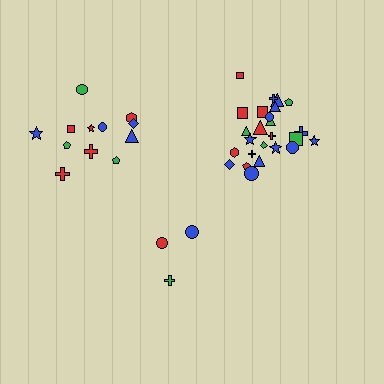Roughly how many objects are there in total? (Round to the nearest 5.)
Roughly 40 objects in total.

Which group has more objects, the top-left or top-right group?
The top-right group.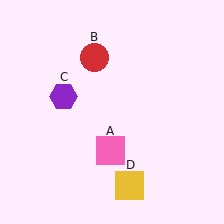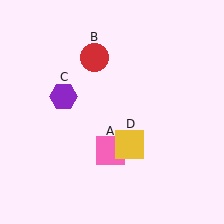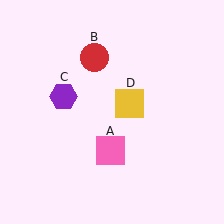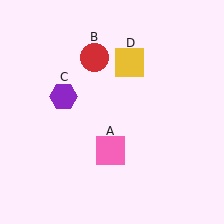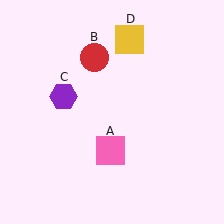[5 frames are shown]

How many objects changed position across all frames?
1 object changed position: yellow square (object D).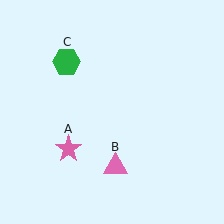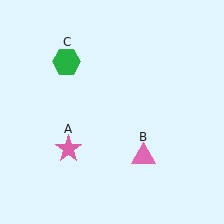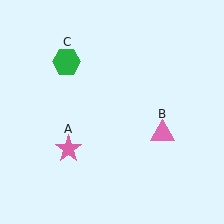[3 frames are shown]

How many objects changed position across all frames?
1 object changed position: pink triangle (object B).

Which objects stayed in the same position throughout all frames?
Pink star (object A) and green hexagon (object C) remained stationary.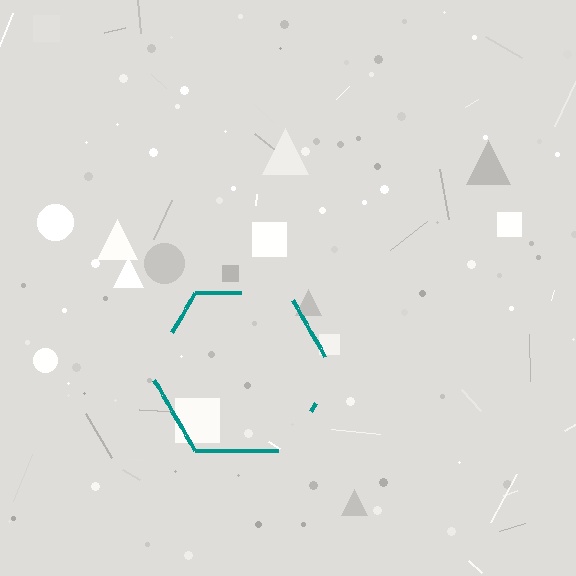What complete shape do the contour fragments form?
The contour fragments form a hexagon.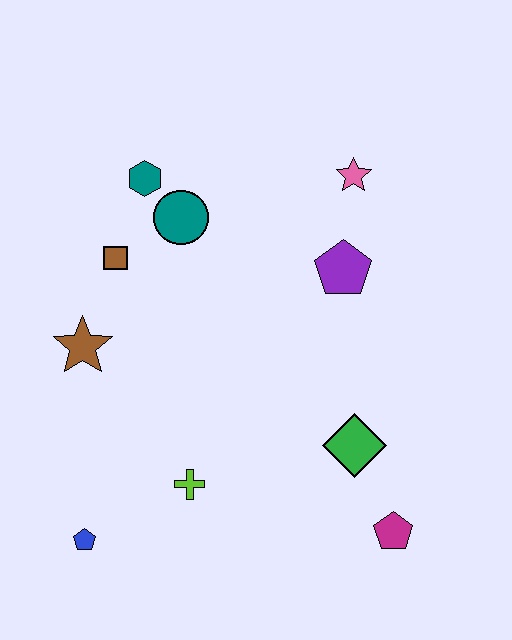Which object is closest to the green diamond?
The magenta pentagon is closest to the green diamond.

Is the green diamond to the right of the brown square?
Yes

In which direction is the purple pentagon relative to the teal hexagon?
The purple pentagon is to the right of the teal hexagon.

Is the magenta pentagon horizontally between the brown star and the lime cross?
No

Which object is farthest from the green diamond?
The teal hexagon is farthest from the green diamond.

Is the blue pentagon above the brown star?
No